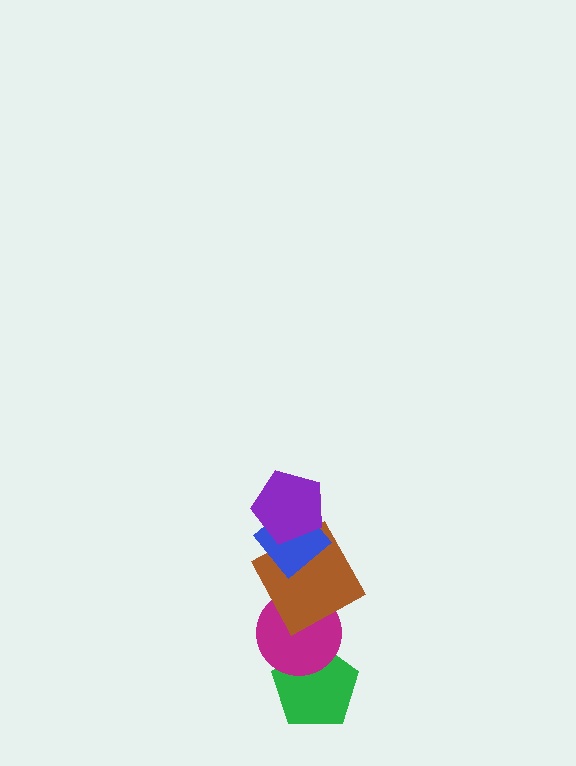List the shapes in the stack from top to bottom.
From top to bottom: the purple pentagon, the blue diamond, the brown square, the magenta circle, the green pentagon.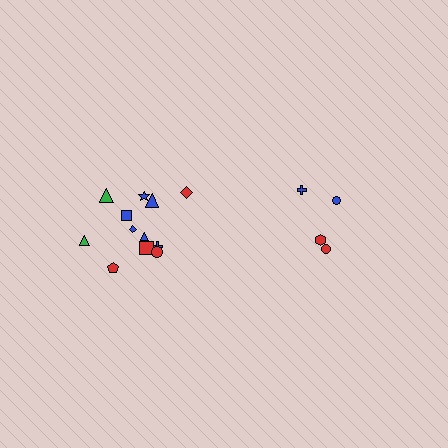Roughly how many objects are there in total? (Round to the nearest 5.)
Roughly 15 objects in total.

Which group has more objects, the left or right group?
The left group.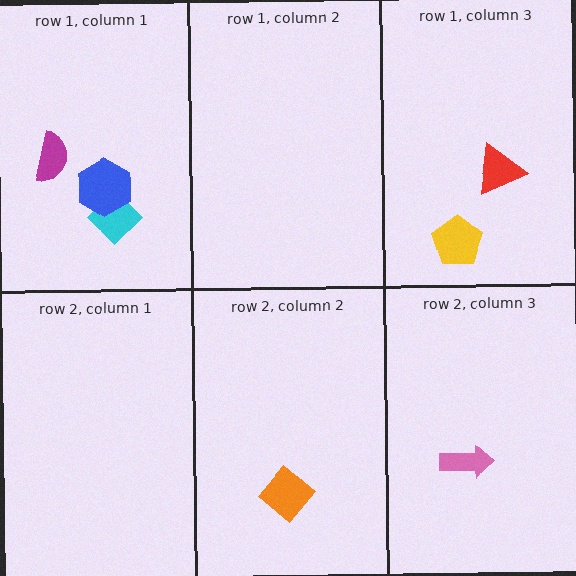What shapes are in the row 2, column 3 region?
The pink arrow.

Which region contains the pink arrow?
The row 2, column 3 region.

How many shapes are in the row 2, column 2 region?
1.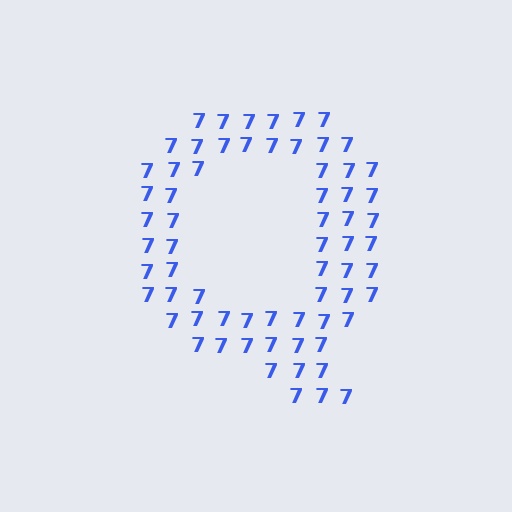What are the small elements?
The small elements are digit 7's.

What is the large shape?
The large shape is the letter Q.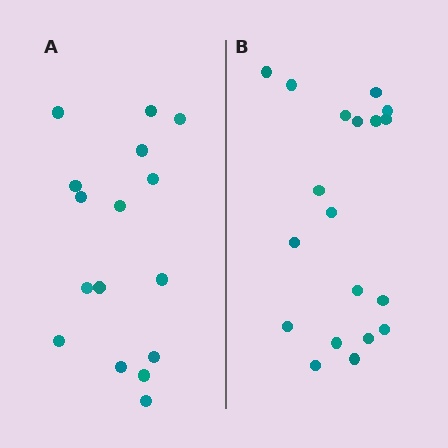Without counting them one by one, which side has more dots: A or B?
Region B (the right region) has more dots.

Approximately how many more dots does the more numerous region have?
Region B has just a few more — roughly 2 or 3 more dots than region A.